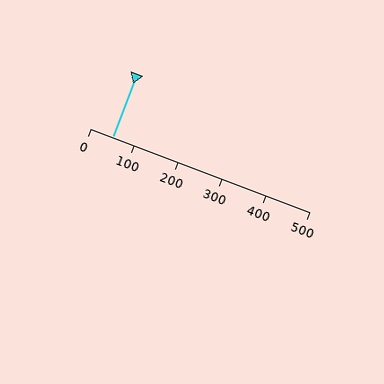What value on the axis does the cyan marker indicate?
The marker indicates approximately 50.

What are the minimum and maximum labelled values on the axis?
The axis runs from 0 to 500.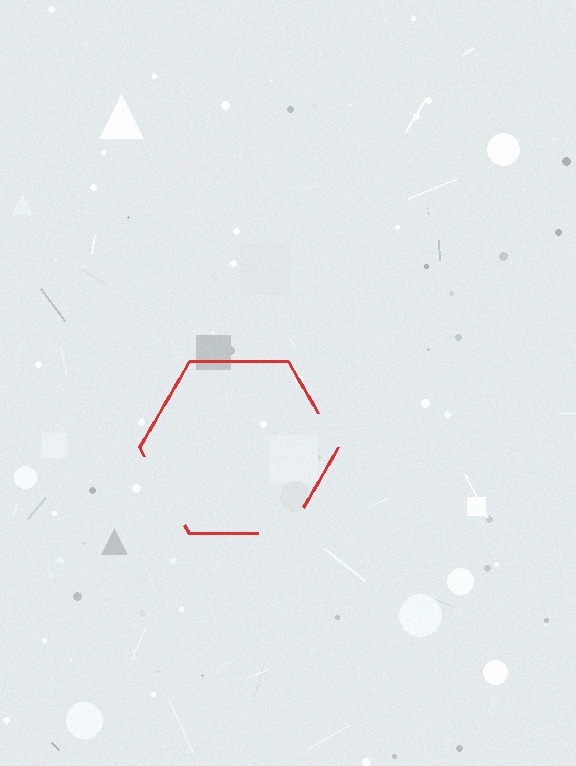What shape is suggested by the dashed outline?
The dashed outline suggests a hexagon.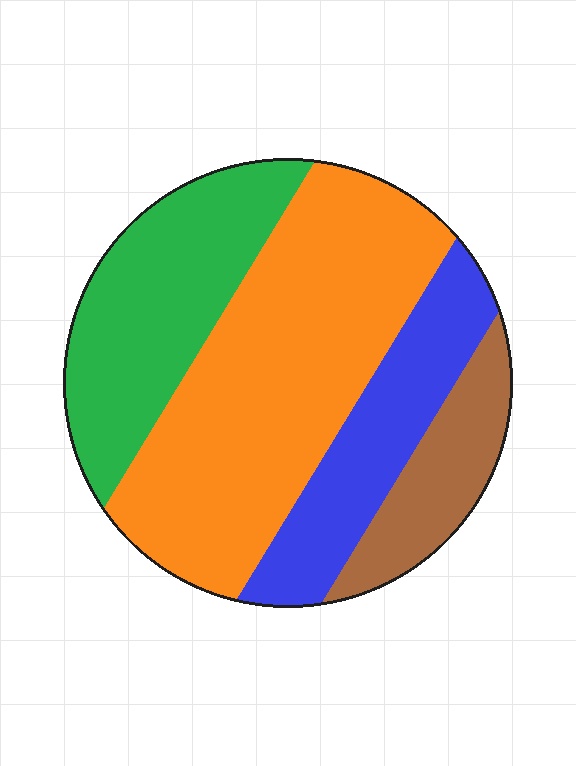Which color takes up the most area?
Orange, at roughly 45%.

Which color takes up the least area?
Brown, at roughly 10%.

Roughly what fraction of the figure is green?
Green takes up about one quarter (1/4) of the figure.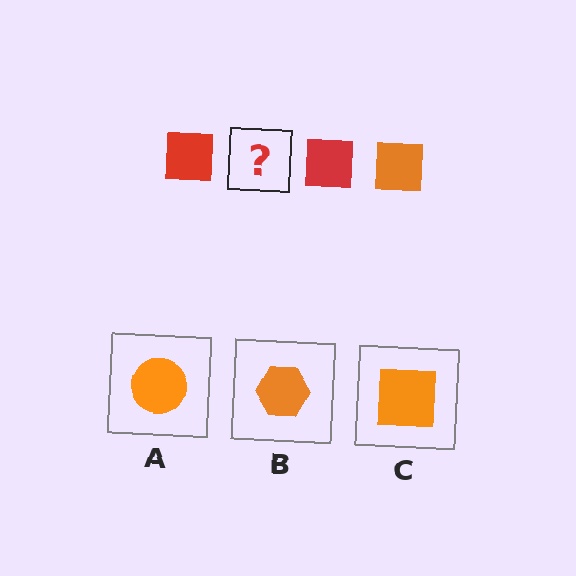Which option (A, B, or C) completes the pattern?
C.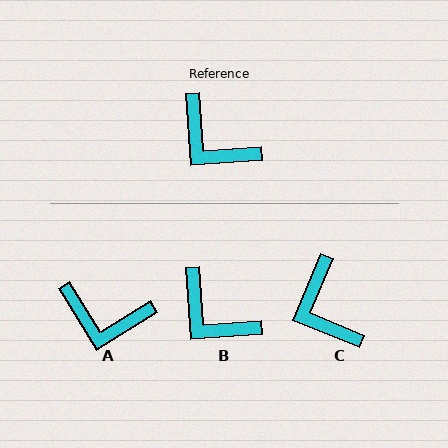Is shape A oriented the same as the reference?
No, it is off by about 27 degrees.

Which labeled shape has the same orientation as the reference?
B.